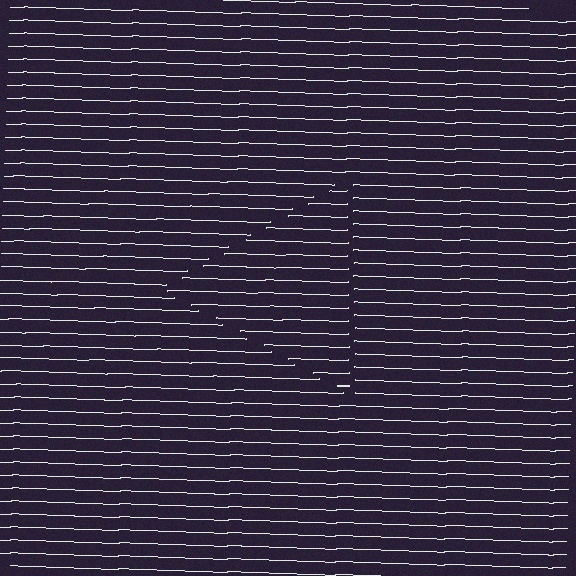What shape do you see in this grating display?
An illusory triangle. The interior of the shape contains the same grating, shifted by half a period — the contour is defined by the phase discontinuity where line-ends from the inner and outer gratings abut.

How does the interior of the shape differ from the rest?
The interior of the shape contains the same grating, shifted by half a period — the contour is defined by the phase discontinuity where line-ends from the inner and outer gratings abut.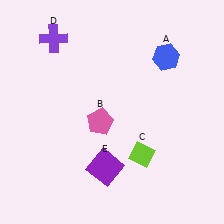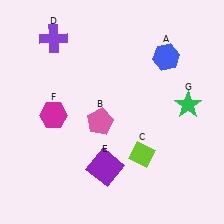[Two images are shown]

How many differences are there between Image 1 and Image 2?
There are 2 differences between the two images.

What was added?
A magenta hexagon (F), a green star (G) were added in Image 2.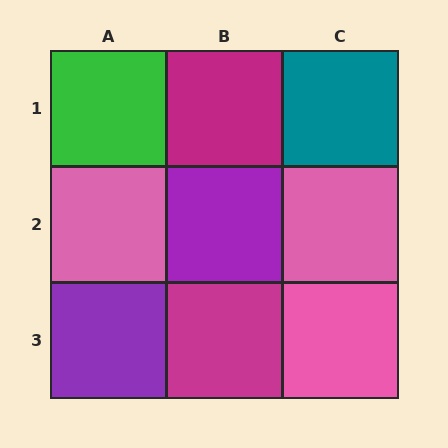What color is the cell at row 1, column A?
Green.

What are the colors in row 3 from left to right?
Purple, magenta, pink.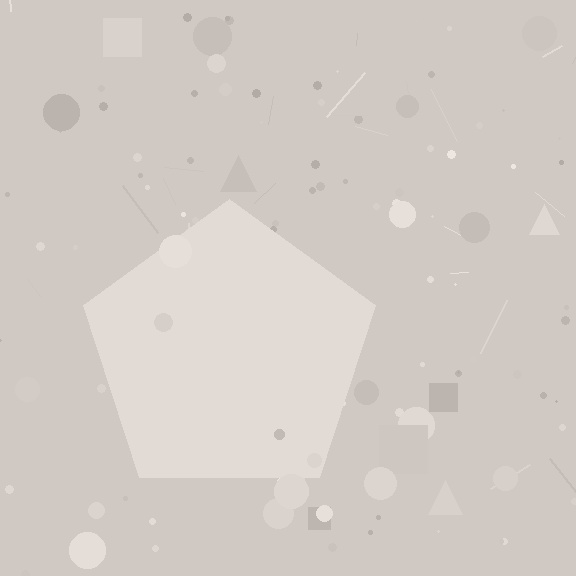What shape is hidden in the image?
A pentagon is hidden in the image.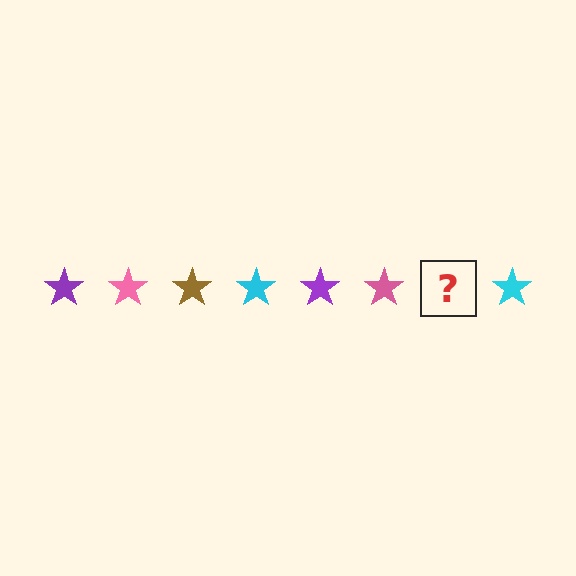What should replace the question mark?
The question mark should be replaced with a brown star.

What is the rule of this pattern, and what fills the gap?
The rule is that the pattern cycles through purple, pink, brown, cyan stars. The gap should be filled with a brown star.